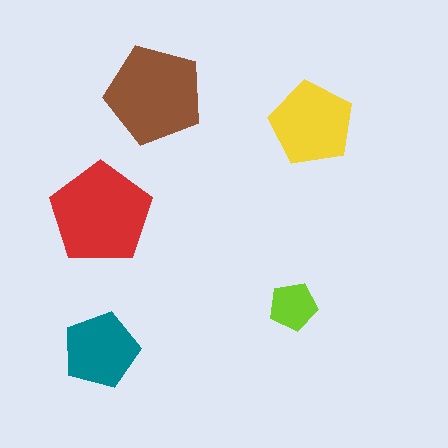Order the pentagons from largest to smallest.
the red one, the brown one, the yellow one, the teal one, the lime one.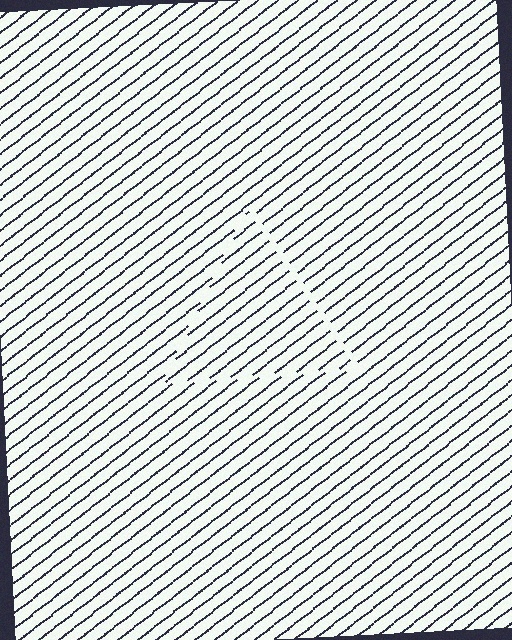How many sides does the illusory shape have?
3 sides — the line-ends trace a triangle.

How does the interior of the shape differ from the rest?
The interior of the shape contains the same grating, shifted by half a period — the contour is defined by the phase discontinuity where line-ends from the inner and outer gratings abut.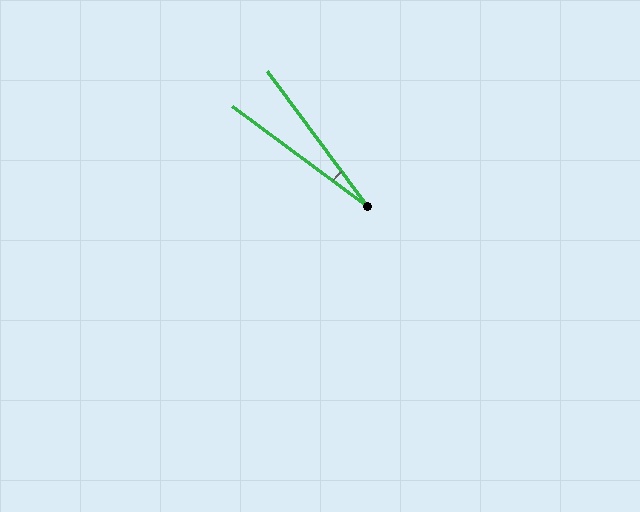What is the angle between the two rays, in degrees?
Approximately 17 degrees.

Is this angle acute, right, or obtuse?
It is acute.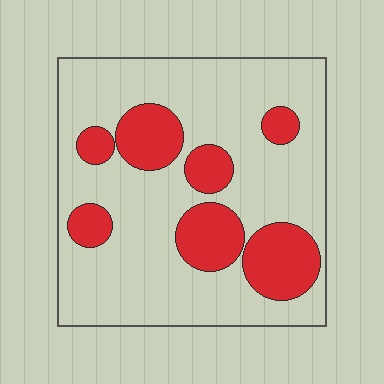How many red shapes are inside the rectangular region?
7.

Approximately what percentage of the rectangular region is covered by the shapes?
Approximately 25%.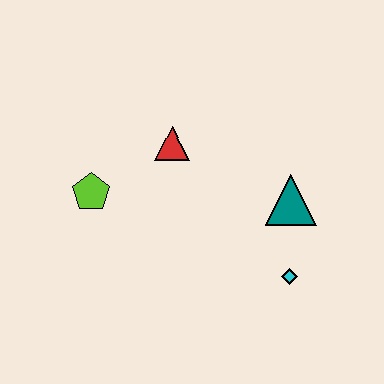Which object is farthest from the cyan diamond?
The lime pentagon is farthest from the cyan diamond.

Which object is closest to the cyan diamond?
The teal triangle is closest to the cyan diamond.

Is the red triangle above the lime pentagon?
Yes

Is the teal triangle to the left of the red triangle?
No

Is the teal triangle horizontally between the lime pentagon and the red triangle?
No